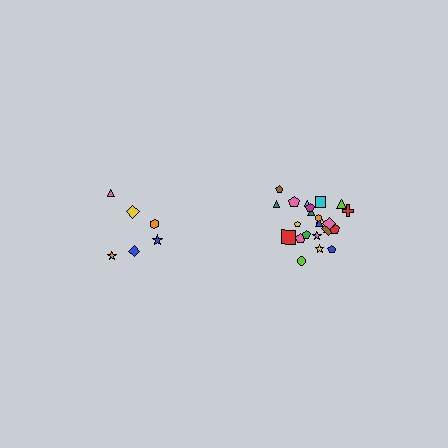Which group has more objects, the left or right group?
The right group.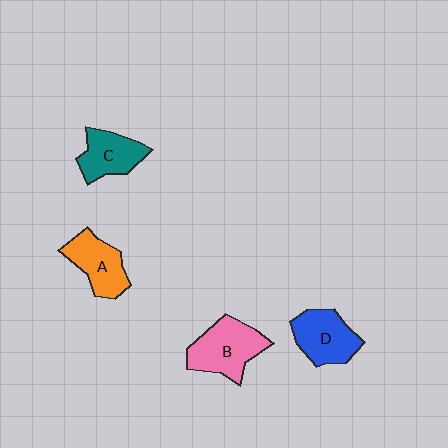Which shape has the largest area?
Shape B (pink).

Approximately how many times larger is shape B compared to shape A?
Approximately 1.2 times.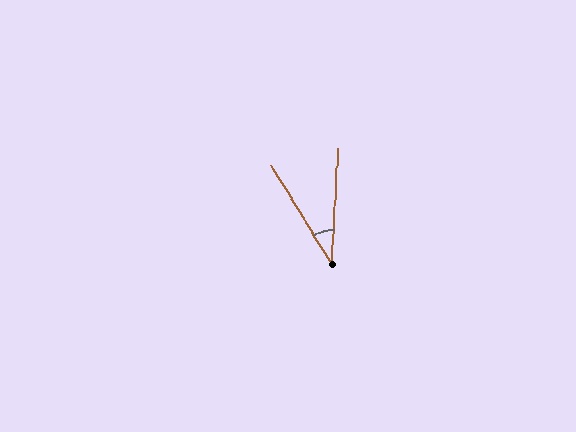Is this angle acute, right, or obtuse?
It is acute.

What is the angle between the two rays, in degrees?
Approximately 34 degrees.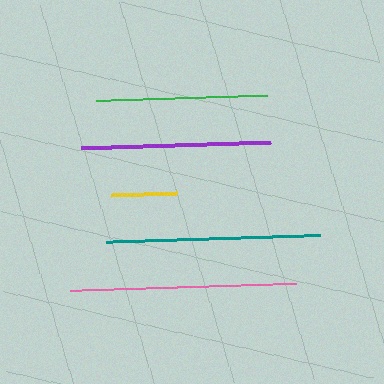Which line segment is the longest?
The pink line is the longest at approximately 226 pixels.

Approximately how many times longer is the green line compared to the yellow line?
The green line is approximately 2.6 times the length of the yellow line.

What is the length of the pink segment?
The pink segment is approximately 226 pixels long.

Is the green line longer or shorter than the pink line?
The pink line is longer than the green line.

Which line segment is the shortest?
The yellow line is the shortest at approximately 67 pixels.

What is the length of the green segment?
The green segment is approximately 171 pixels long.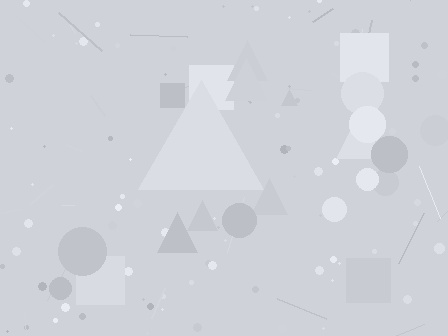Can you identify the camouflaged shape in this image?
The camouflaged shape is a triangle.